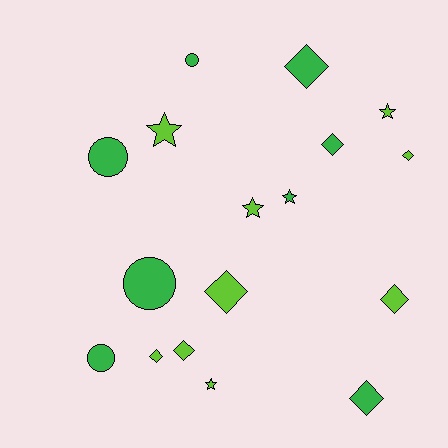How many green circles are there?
There are 4 green circles.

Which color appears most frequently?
Lime, with 9 objects.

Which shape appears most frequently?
Diamond, with 8 objects.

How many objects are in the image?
There are 17 objects.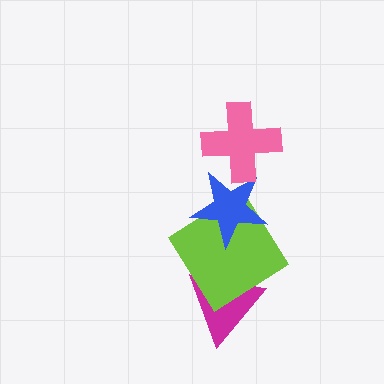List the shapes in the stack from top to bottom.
From top to bottom: the pink cross, the blue star, the lime diamond, the magenta triangle.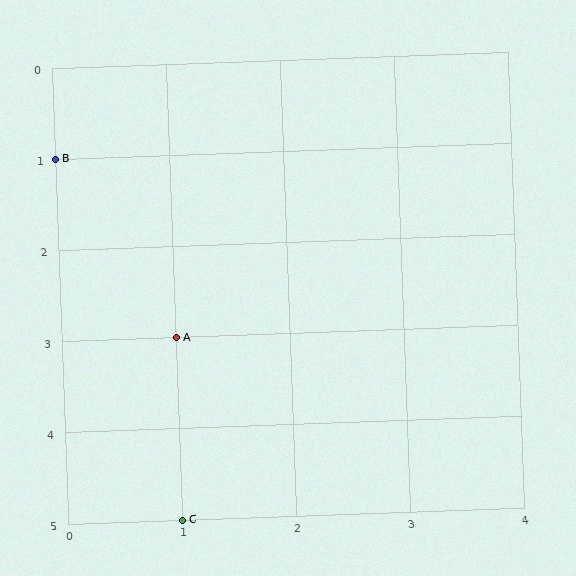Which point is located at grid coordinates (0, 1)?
Point B is at (0, 1).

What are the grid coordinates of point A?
Point A is at grid coordinates (1, 3).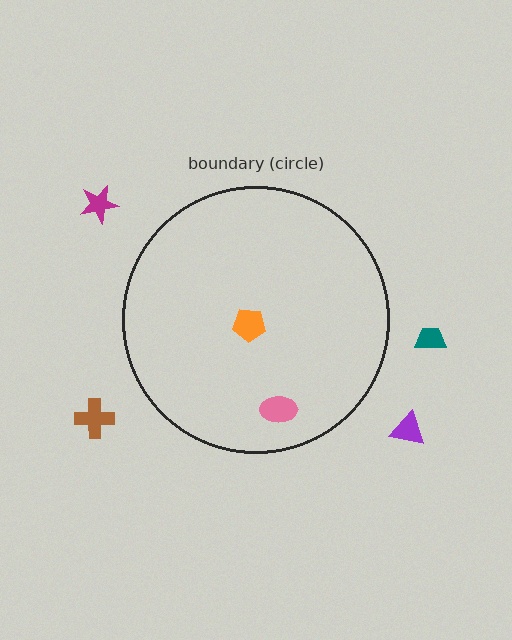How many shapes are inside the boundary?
2 inside, 4 outside.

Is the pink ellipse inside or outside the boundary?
Inside.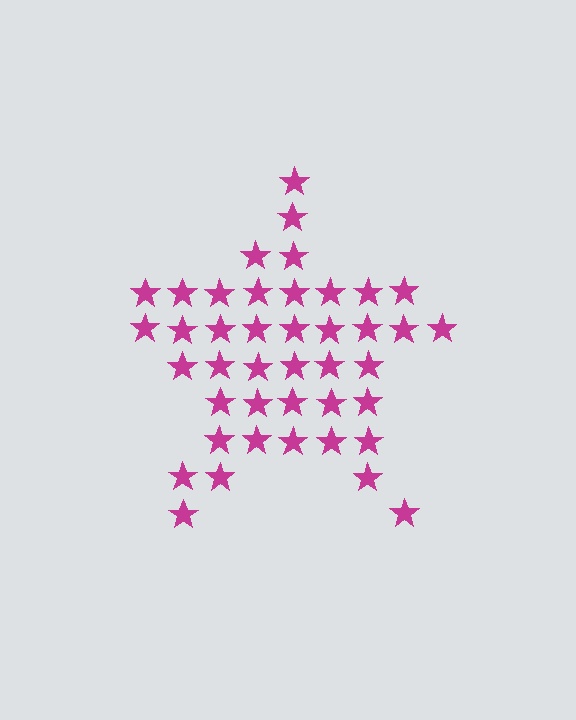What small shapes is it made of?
It is made of small stars.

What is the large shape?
The large shape is a star.